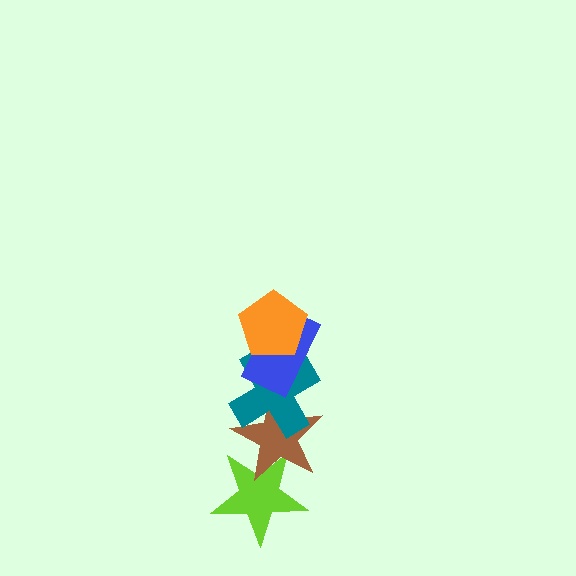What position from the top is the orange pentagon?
The orange pentagon is 1st from the top.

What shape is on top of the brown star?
The teal cross is on top of the brown star.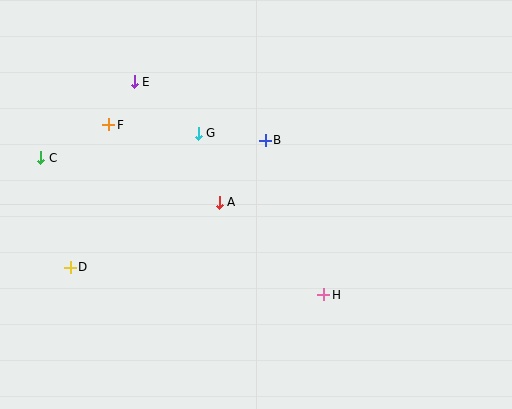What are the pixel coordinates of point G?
Point G is at (198, 133).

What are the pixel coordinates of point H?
Point H is at (324, 295).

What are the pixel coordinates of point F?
Point F is at (109, 125).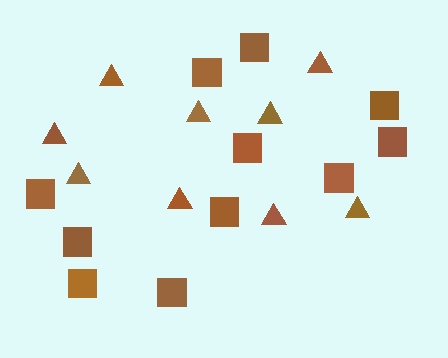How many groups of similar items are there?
There are 2 groups: one group of triangles (9) and one group of squares (11).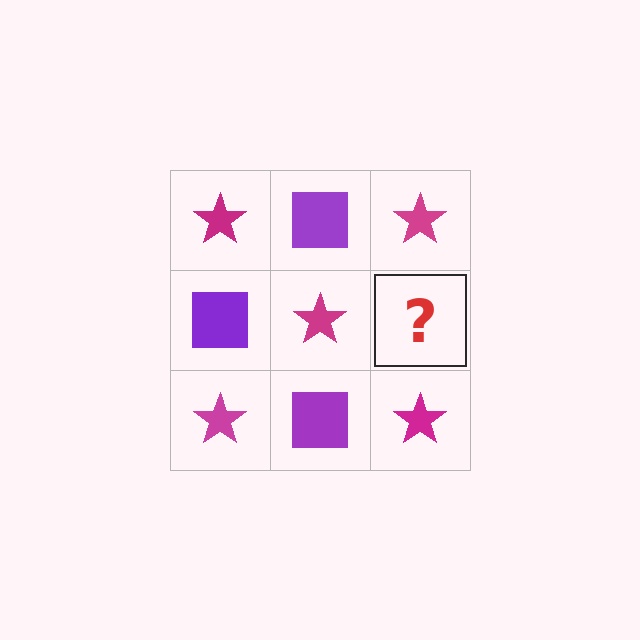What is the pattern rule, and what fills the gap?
The rule is that it alternates magenta star and purple square in a checkerboard pattern. The gap should be filled with a purple square.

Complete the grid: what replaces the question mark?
The question mark should be replaced with a purple square.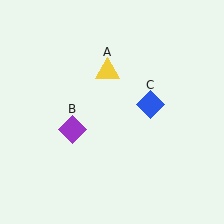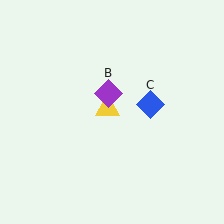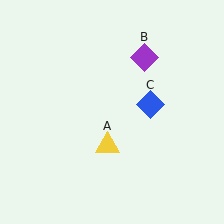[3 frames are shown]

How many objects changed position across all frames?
2 objects changed position: yellow triangle (object A), purple diamond (object B).